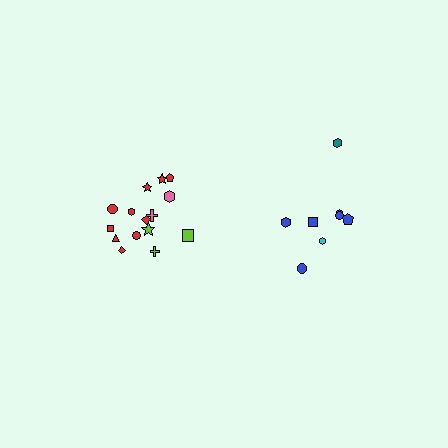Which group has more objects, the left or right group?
The left group.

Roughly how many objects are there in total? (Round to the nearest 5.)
Roughly 25 objects in total.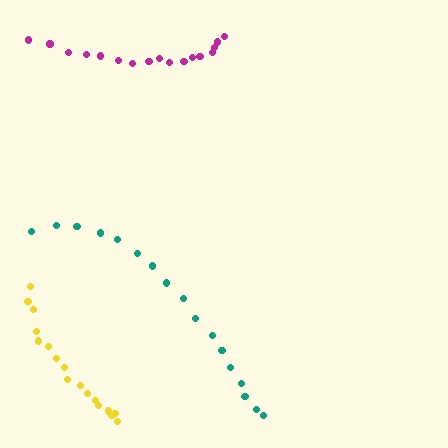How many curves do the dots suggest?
There are 3 distinct paths.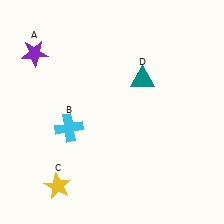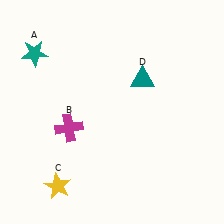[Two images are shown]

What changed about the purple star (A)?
In Image 1, A is purple. In Image 2, it changed to teal.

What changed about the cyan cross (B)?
In Image 1, B is cyan. In Image 2, it changed to magenta.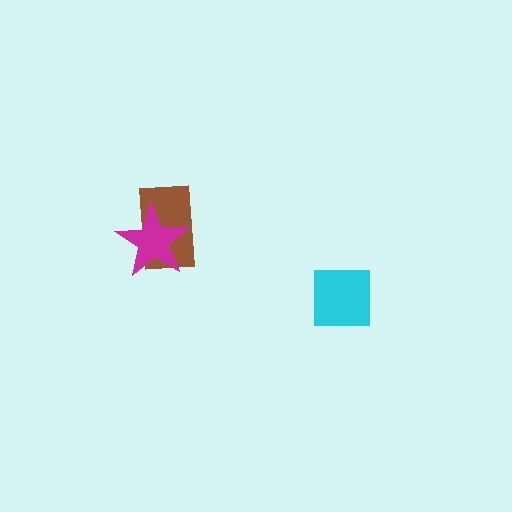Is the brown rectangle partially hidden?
Yes, it is partially covered by another shape.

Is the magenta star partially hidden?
No, no other shape covers it.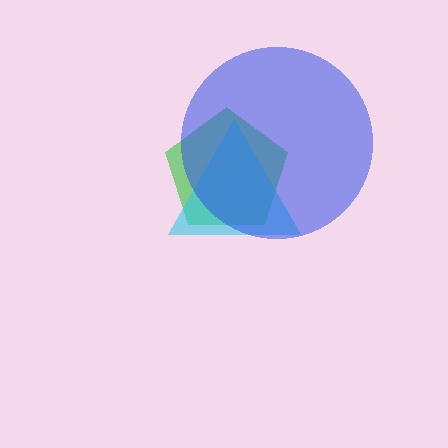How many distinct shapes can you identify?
There are 3 distinct shapes: a green pentagon, a cyan triangle, a blue circle.